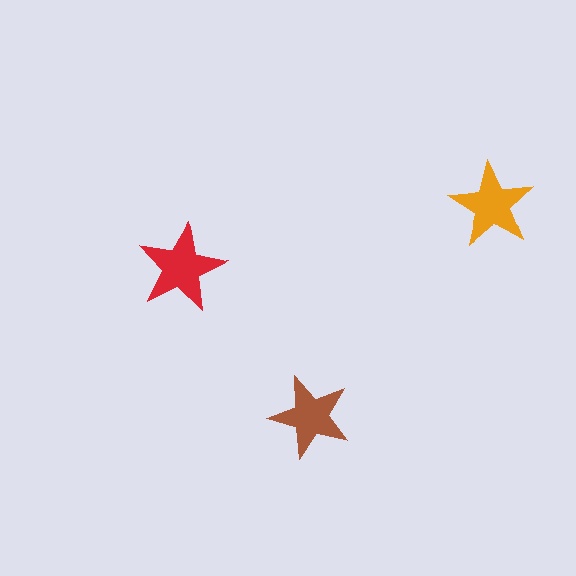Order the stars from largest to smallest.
the red one, the orange one, the brown one.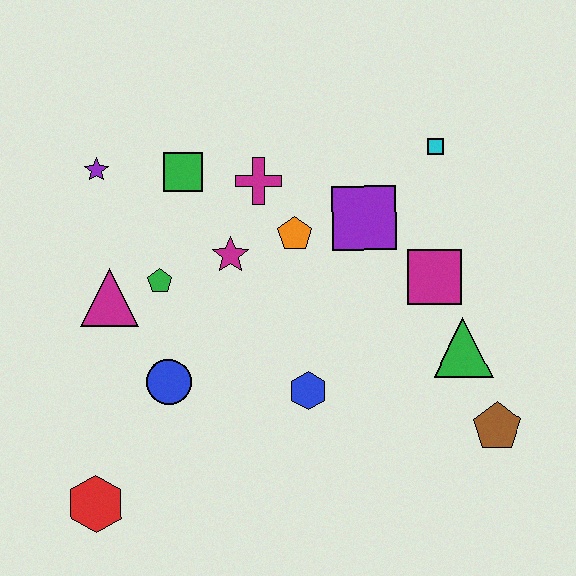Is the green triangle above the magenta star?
No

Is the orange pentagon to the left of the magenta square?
Yes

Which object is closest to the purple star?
The green square is closest to the purple star.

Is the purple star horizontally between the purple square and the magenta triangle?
No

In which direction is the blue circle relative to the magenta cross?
The blue circle is below the magenta cross.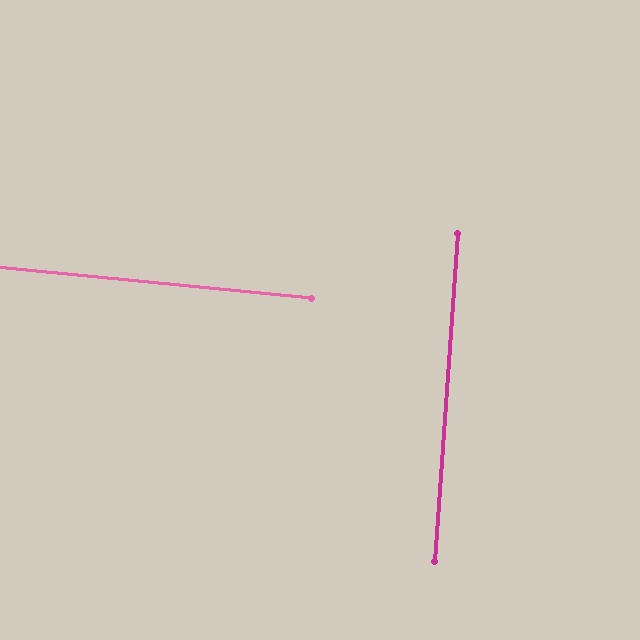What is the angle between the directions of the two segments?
Approximately 89 degrees.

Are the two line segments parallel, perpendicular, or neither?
Perpendicular — they meet at approximately 89°.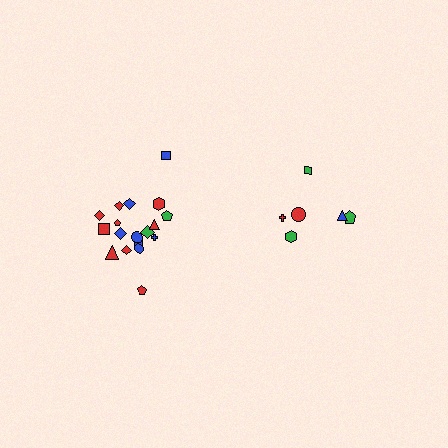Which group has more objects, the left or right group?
The left group.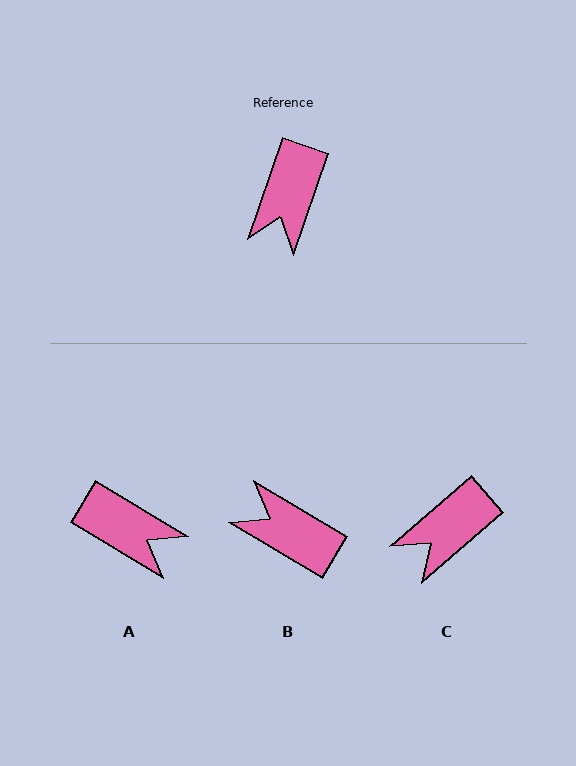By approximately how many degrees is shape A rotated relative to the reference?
Approximately 78 degrees counter-clockwise.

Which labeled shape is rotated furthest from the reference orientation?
B, about 102 degrees away.